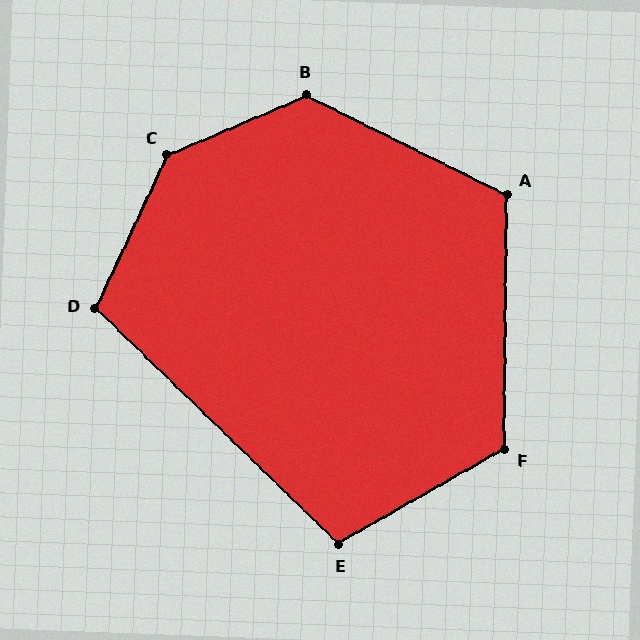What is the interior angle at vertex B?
Approximately 131 degrees (obtuse).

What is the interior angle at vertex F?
Approximately 120 degrees (obtuse).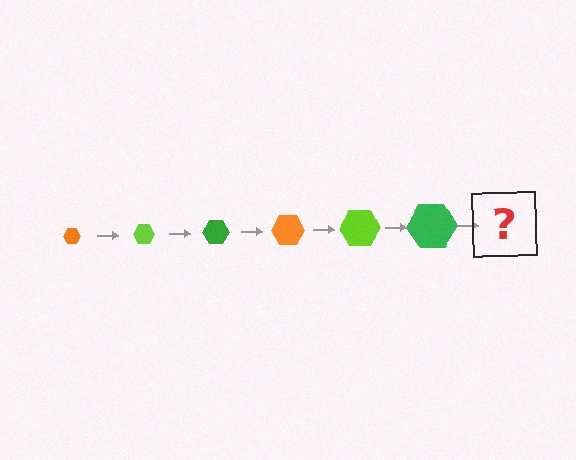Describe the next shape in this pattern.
It should be an orange hexagon, larger than the previous one.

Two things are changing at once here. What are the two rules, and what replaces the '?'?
The two rules are that the hexagon grows larger each step and the color cycles through orange, lime, and green. The '?' should be an orange hexagon, larger than the previous one.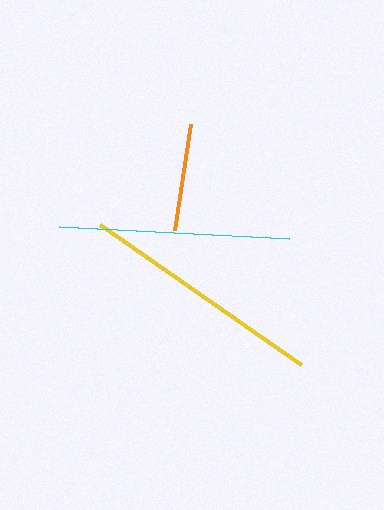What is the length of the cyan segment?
The cyan segment is approximately 230 pixels long.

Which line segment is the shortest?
The orange line is the shortest at approximately 107 pixels.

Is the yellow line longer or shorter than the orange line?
The yellow line is longer than the orange line.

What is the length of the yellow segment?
The yellow segment is approximately 246 pixels long.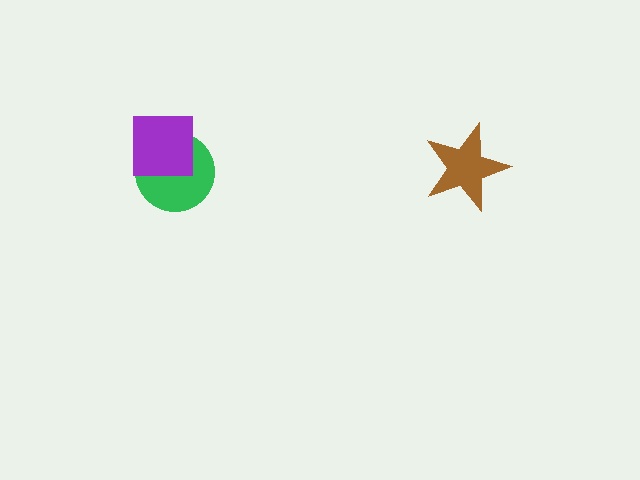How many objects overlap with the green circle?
1 object overlaps with the green circle.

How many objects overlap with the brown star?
0 objects overlap with the brown star.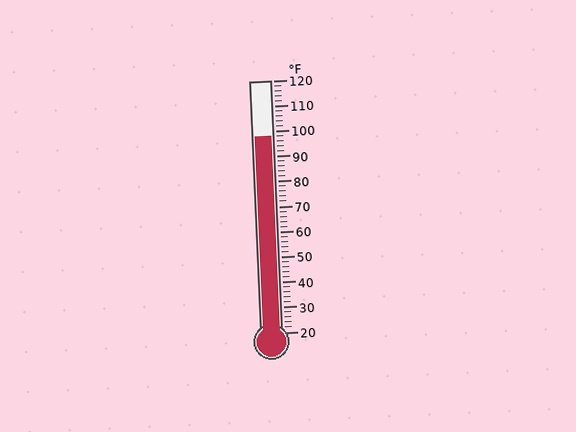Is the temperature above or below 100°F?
The temperature is below 100°F.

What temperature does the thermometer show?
The thermometer shows approximately 98°F.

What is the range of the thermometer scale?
The thermometer scale ranges from 20°F to 120°F.